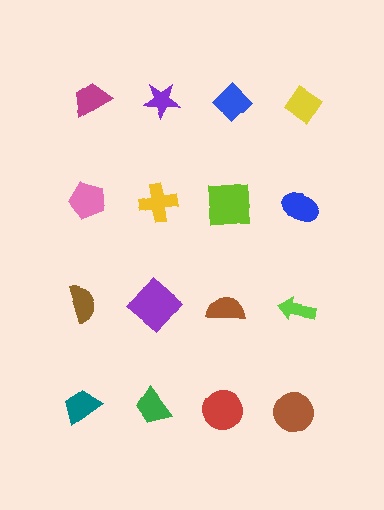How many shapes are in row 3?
4 shapes.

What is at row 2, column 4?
A blue ellipse.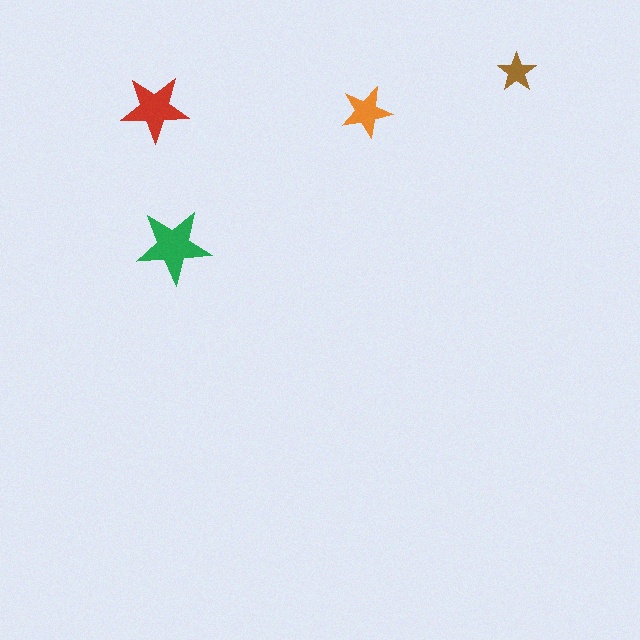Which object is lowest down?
The green star is bottommost.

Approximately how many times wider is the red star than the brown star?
About 1.5 times wider.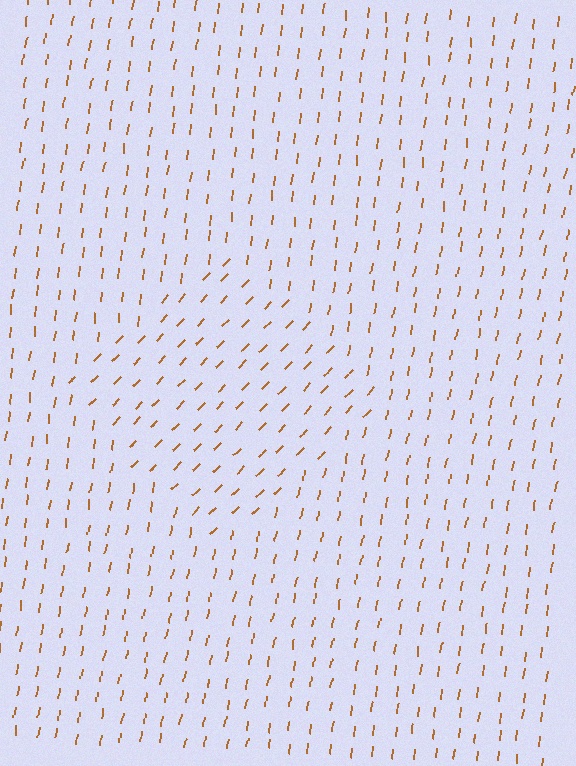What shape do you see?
I see a diamond.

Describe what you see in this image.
The image is filled with small brown line segments. A diamond region in the image has lines oriented differently from the surrounding lines, creating a visible texture boundary.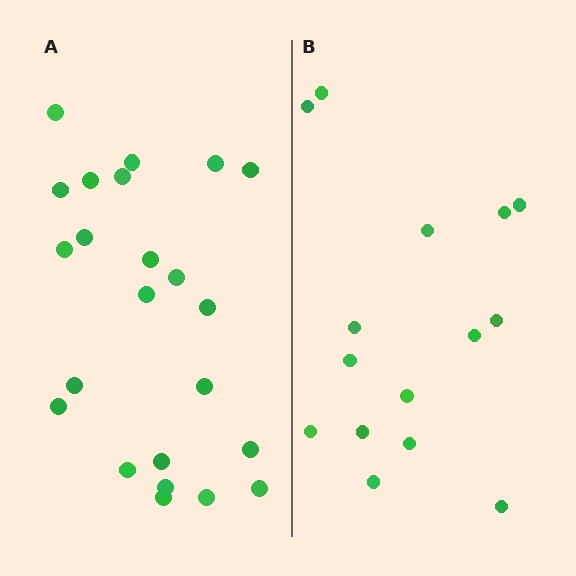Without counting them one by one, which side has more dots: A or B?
Region A (the left region) has more dots.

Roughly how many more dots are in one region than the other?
Region A has roughly 8 or so more dots than region B.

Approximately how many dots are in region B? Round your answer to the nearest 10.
About 20 dots. (The exact count is 15, which rounds to 20.)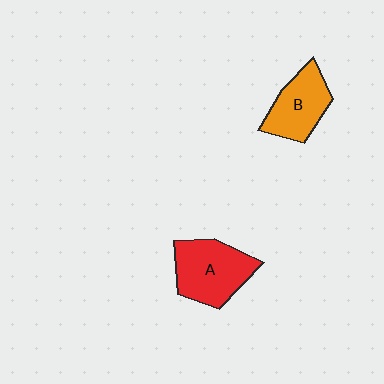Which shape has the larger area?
Shape A (red).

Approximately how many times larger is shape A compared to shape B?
Approximately 1.2 times.